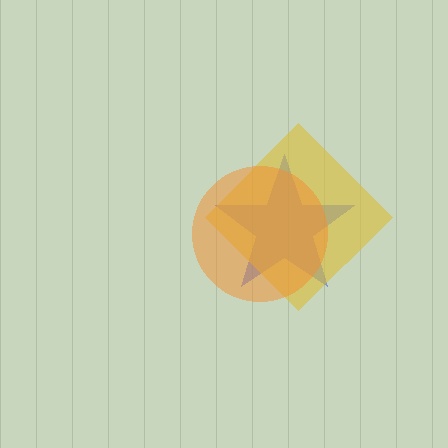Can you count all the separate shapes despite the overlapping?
Yes, there are 3 separate shapes.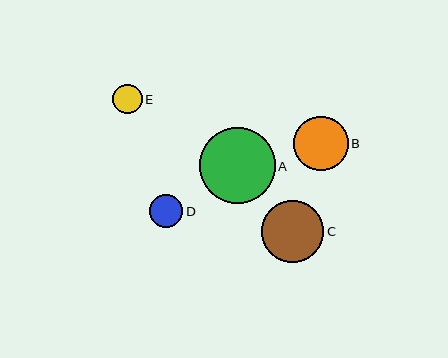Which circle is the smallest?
Circle E is the smallest with a size of approximately 29 pixels.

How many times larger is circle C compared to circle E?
Circle C is approximately 2.1 times the size of circle E.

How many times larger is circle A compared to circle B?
Circle A is approximately 1.4 times the size of circle B.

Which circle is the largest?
Circle A is the largest with a size of approximately 76 pixels.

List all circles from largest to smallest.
From largest to smallest: A, C, B, D, E.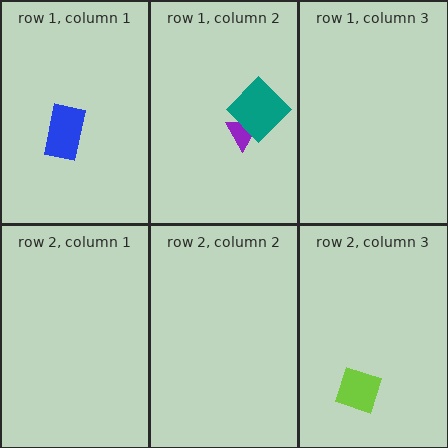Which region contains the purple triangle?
The row 1, column 2 region.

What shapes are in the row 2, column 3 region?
The lime diamond.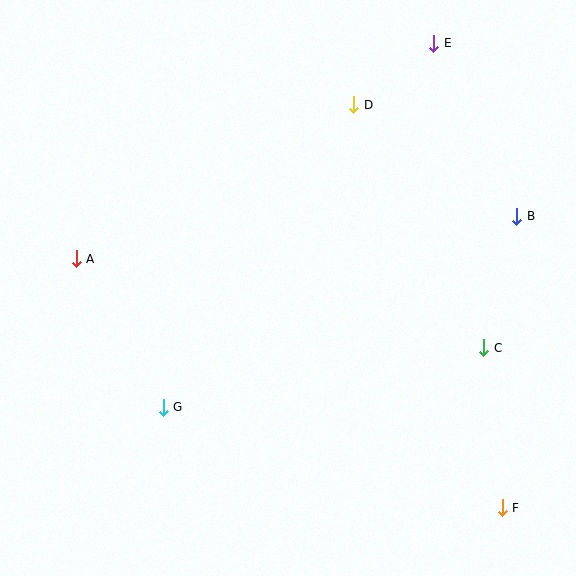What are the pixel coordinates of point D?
Point D is at (354, 105).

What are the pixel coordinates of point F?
Point F is at (502, 508).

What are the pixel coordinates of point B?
Point B is at (517, 216).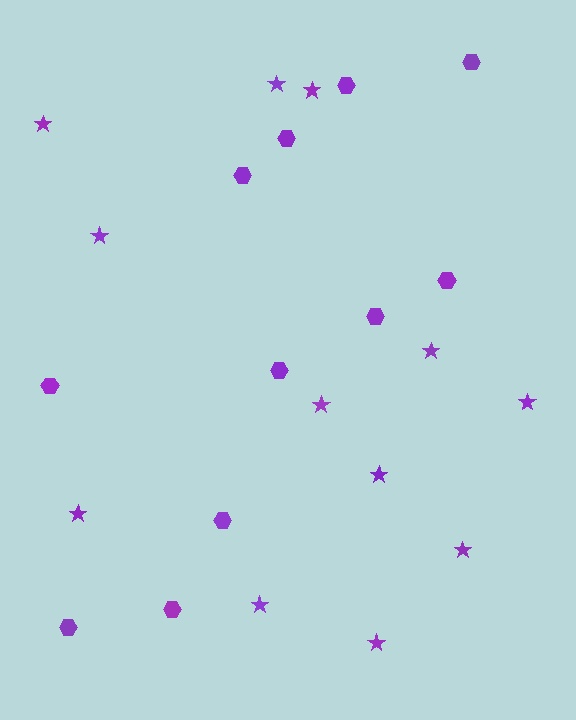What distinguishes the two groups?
There are 2 groups: one group of stars (12) and one group of hexagons (11).